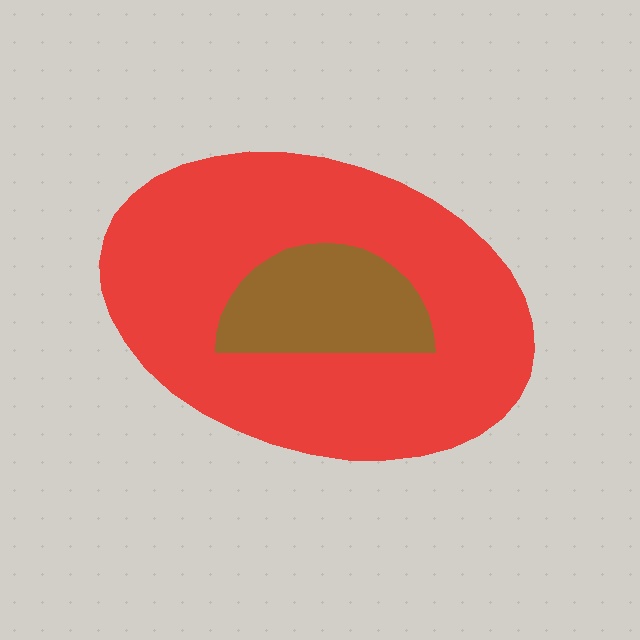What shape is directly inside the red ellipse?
The brown semicircle.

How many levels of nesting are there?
2.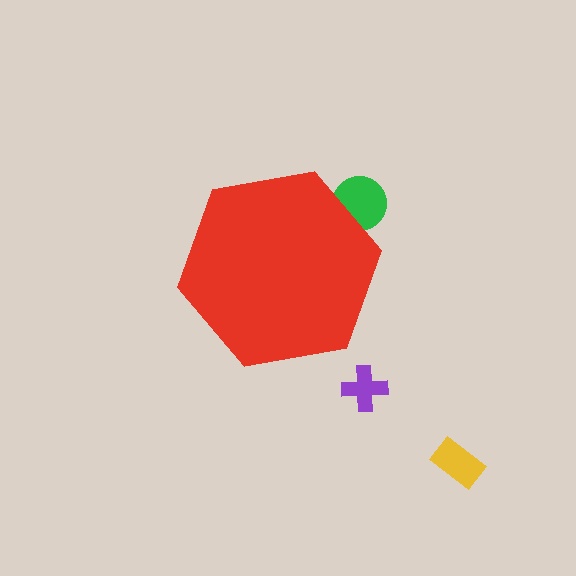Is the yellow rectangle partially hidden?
No, the yellow rectangle is fully visible.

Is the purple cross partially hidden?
No, the purple cross is fully visible.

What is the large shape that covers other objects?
A red hexagon.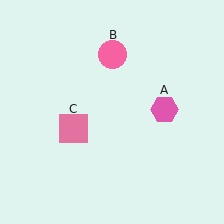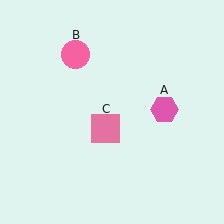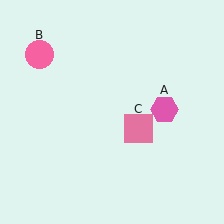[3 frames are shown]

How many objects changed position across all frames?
2 objects changed position: pink circle (object B), pink square (object C).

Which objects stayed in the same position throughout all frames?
Pink hexagon (object A) remained stationary.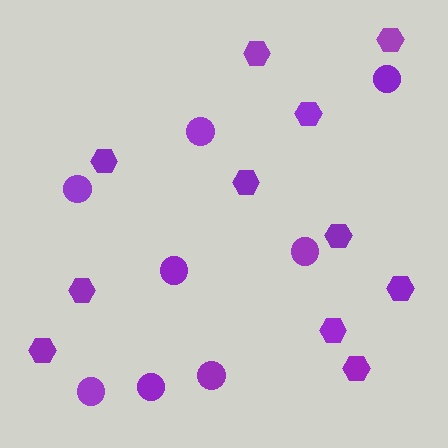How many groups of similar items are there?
There are 2 groups: one group of hexagons (11) and one group of circles (8).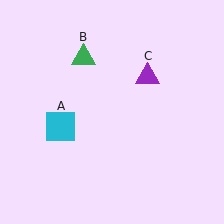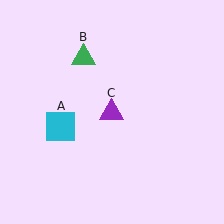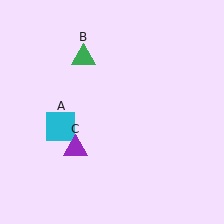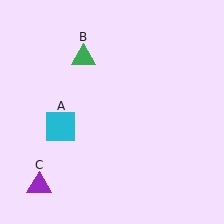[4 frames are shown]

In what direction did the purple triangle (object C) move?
The purple triangle (object C) moved down and to the left.